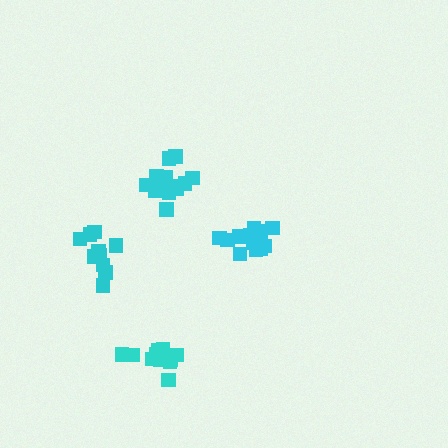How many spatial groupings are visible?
There are 4 spatial groupings.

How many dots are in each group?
Group 1: 12 dots, Group 2: 14 dots, Group 3: 10 dots, Group 4: 14 dots (50 total).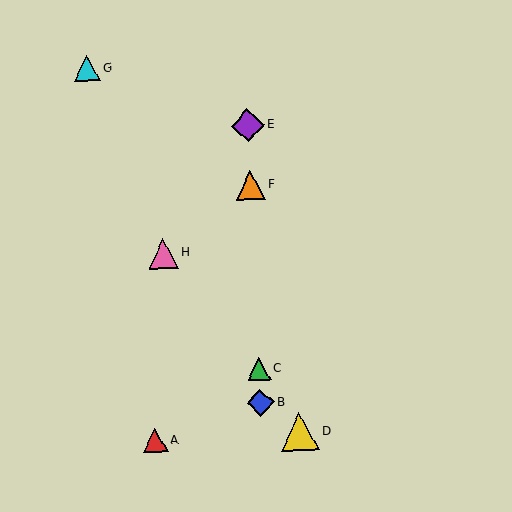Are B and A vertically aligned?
No, B is at x≈261 and A is at x≈155.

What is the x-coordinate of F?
Object F is at x≈251.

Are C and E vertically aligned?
Yes, both are at x≈259.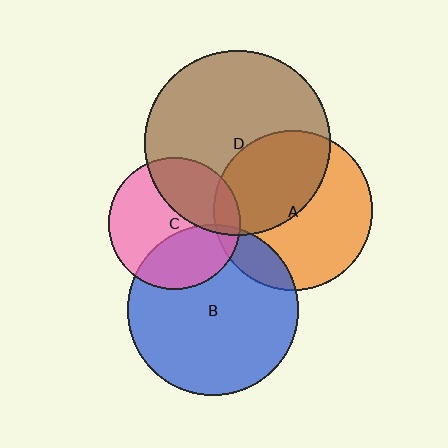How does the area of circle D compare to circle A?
Approximately 1.4 times.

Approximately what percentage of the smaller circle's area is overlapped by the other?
Approximately 15%.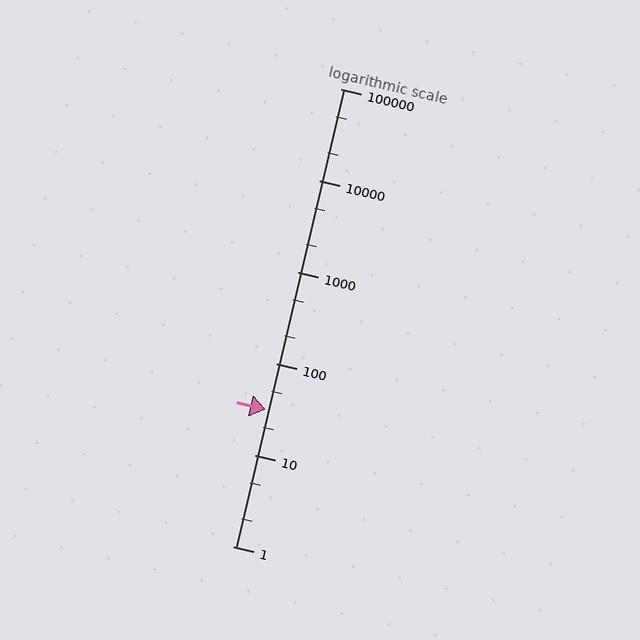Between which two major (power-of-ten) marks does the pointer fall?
The pointer is between 10 and 100.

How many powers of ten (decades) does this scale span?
The scale spans 5 decades, from 1 to 100000.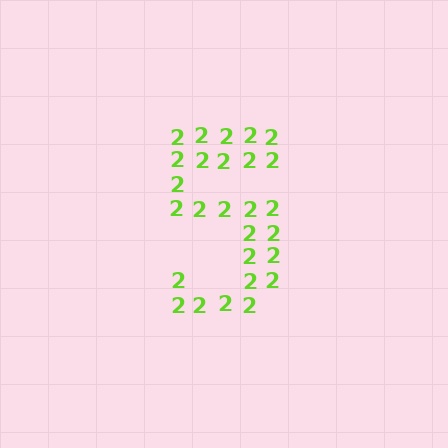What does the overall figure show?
The overall figure shows the digit 5.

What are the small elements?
The small elements are digit 2's.